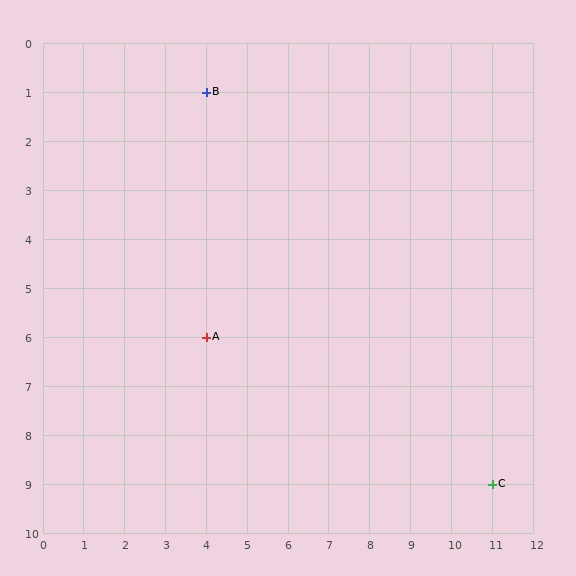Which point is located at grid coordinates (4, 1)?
Point B is at (4, 1).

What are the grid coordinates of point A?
Point A is at grid coordinates (4, 6).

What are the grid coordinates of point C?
Point C is at grid coordinates (11, 9).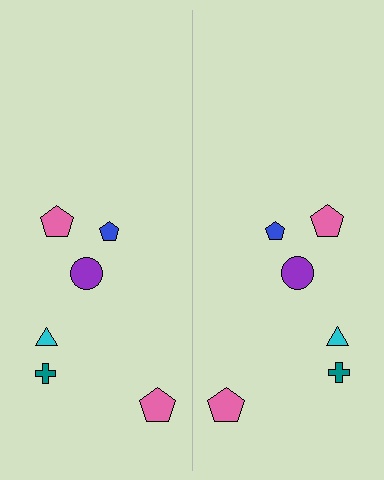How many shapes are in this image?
There are 12 shapes in this image.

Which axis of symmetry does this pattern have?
The pattern has a vertical axis of symmetry running through the center of the image.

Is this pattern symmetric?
Yes, this pattern has bilateral (reflection) symmetry.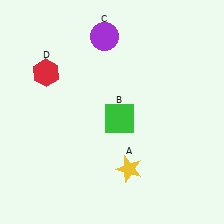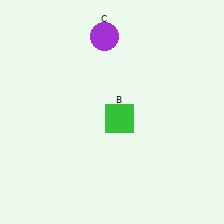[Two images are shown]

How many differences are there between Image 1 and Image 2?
There are 2 differences between the two images.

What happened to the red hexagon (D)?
The red hexagon (D) was removed in Image 2. It was in the top-left area of Image 1.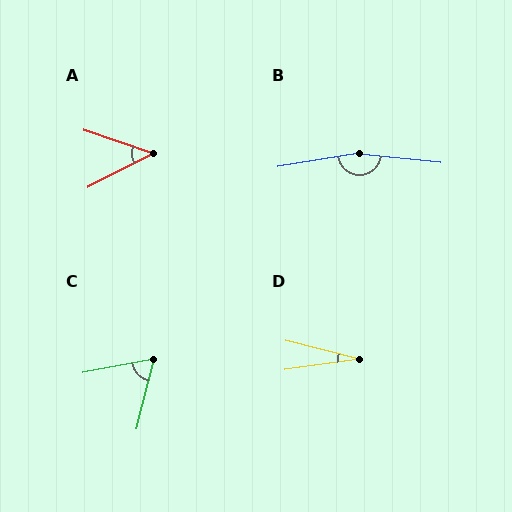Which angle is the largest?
B, at approximately 164 degrees.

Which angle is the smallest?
D, at approximately 22 degrees.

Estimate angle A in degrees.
Approximately 46 degrees.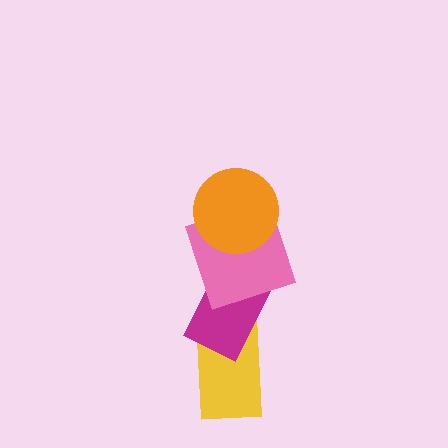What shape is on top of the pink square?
The orange circle is on top of the pink square.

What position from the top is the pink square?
The pink square is 2nd from the top.